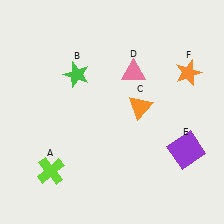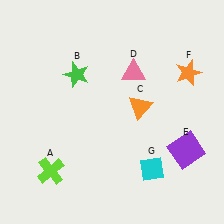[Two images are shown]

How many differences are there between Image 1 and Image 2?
There is 1 difference between the two images.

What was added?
A cyan diamond (G) was added in Image 2.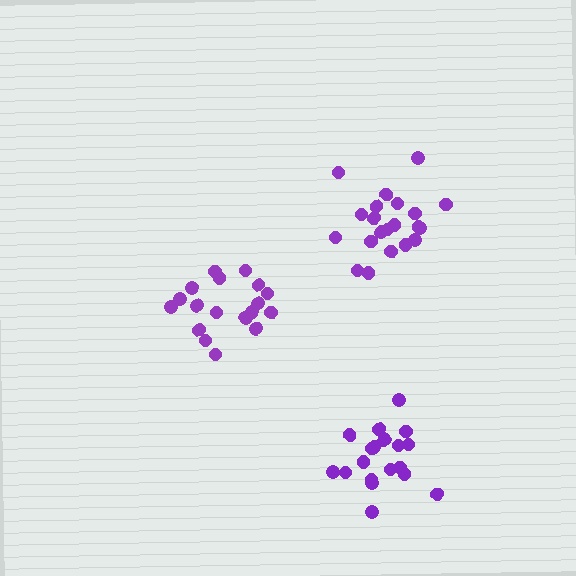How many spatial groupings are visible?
There are 3 spatial groupings.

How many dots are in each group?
Group 1: 18 dots, Group 2: 20 dots, Group 3: 21 dots (59 total).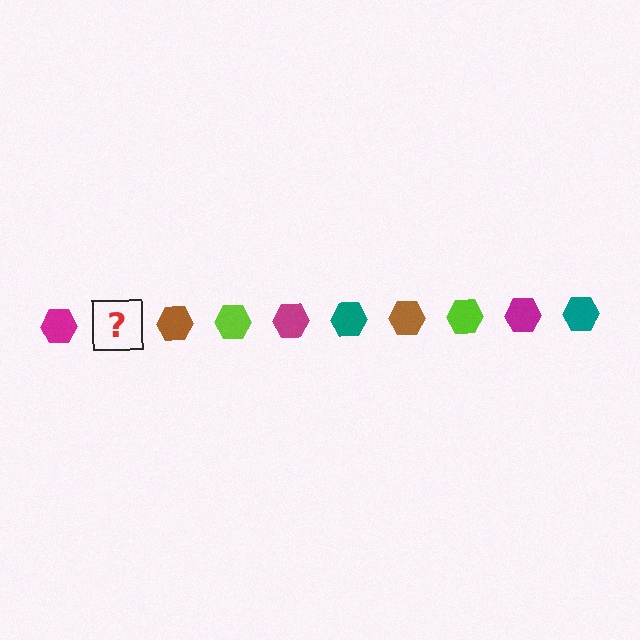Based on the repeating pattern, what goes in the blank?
The blank should be a teal hexagon.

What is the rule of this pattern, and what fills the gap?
The rule is that the pattern cycles through magenta, teal, brown, lime hexagons. The gap should be filled with a teal hexagon.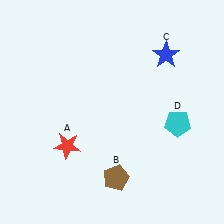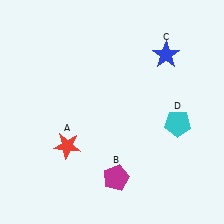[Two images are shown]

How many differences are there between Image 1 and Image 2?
There is 1 difference between the two images.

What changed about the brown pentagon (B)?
In Image 1, B is brown. In Image 2, it changed to magenta.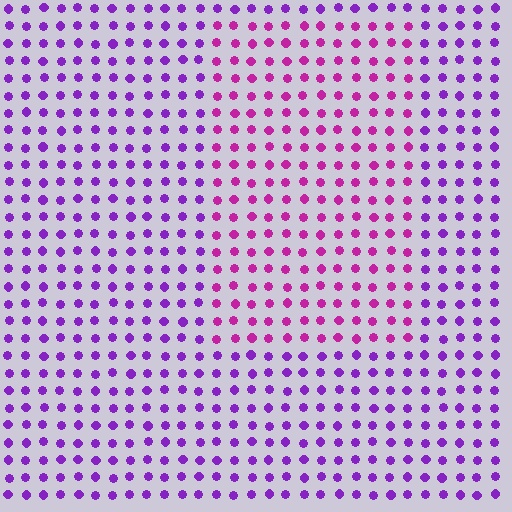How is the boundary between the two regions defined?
The boundary is defined purely by a slight shift in hue (about 35 degrees). Spacing, size, and orientation are identical on both sides.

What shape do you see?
I see a rectangle.